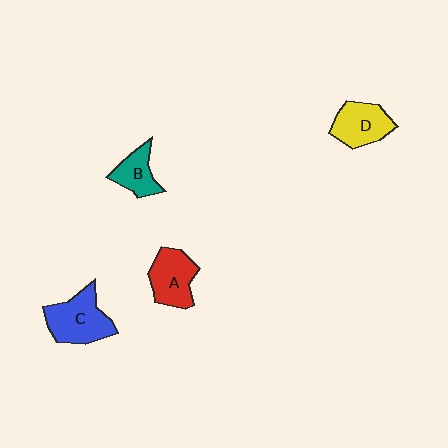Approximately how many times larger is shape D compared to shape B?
Approximately 1.4 times.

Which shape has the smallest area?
Shape B (teal).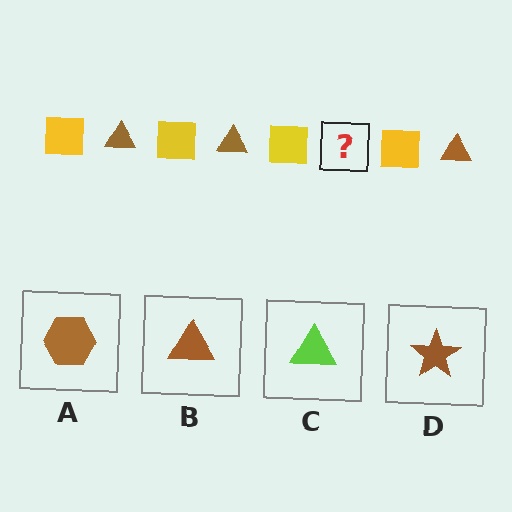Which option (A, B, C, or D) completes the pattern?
B.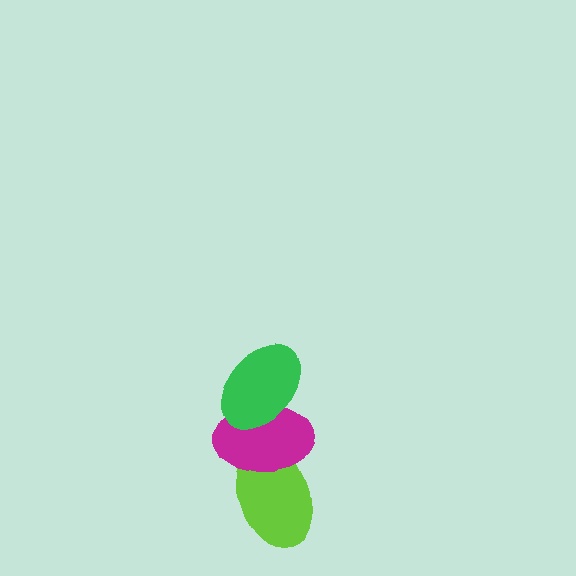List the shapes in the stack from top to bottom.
From top to bottom: the green ellipse, the magenta ellipse, the lime ellipse.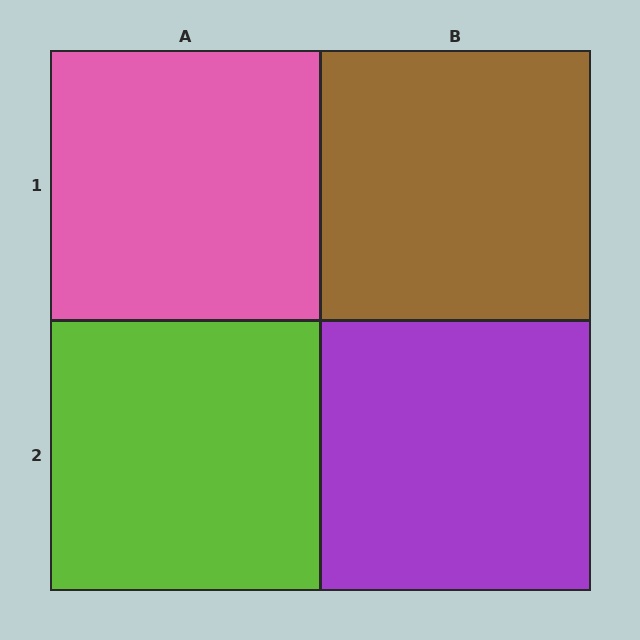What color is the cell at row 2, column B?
Purple.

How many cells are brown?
1 cell is brown.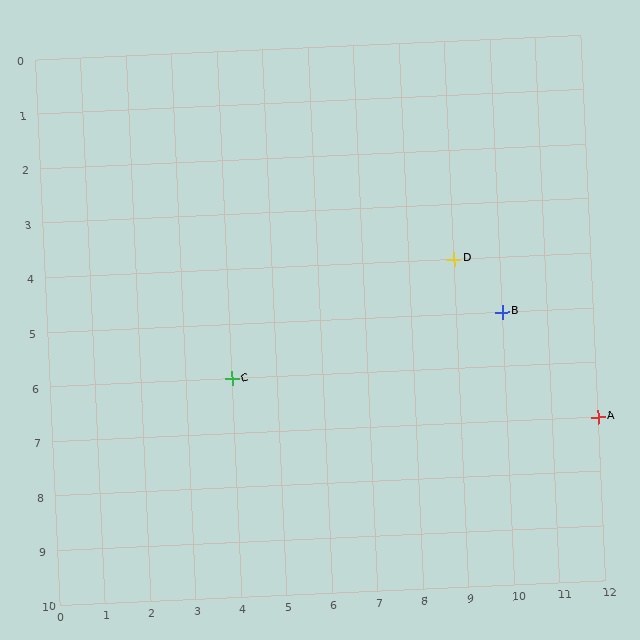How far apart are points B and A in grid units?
Points B and A are 2 columns and 2 rows apart (about 2.8 grid units diagonally).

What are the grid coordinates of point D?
Point D is at grid coordinates (9, 4).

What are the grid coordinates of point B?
Point B is at grid coordinates (10, 5).